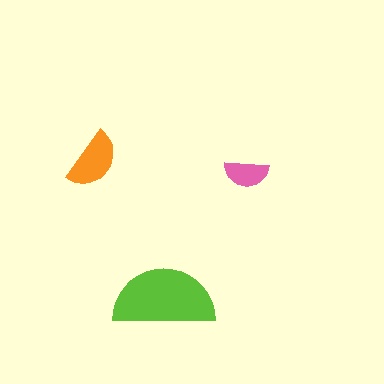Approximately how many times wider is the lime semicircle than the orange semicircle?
About 1.5 times wider.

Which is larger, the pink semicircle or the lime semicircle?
The lime one.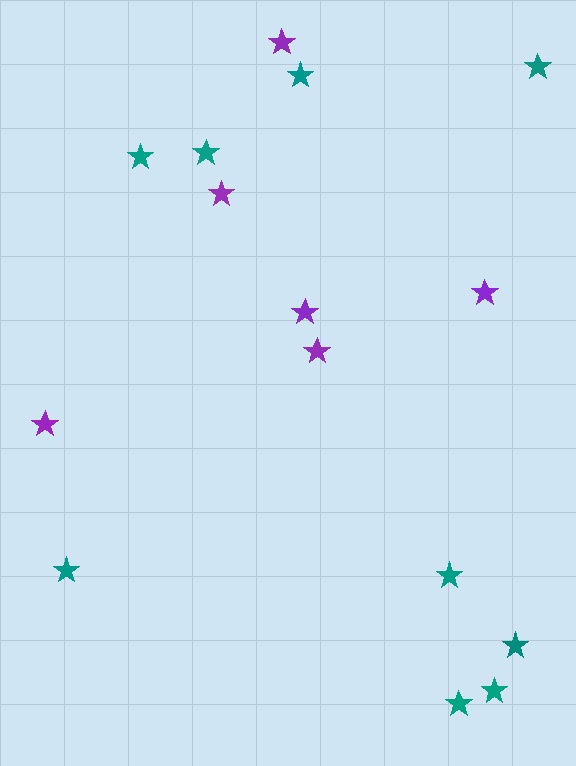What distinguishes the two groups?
There are 2 groups: one group of teal stars (9) and one group of purple stars (6).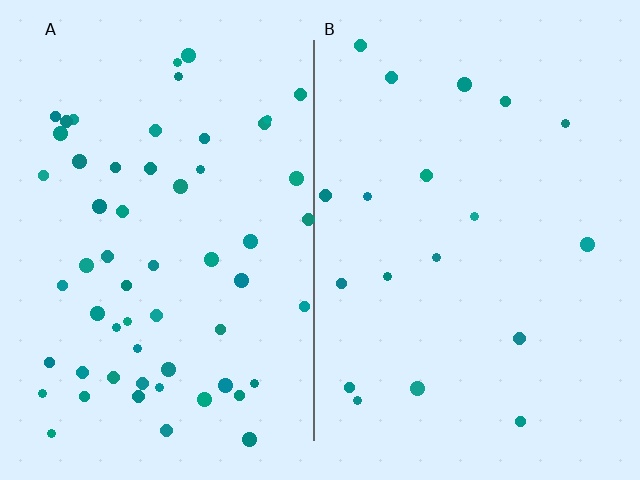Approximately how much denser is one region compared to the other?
Approximately 3.1× — region A over region B.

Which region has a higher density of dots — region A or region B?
A (the left).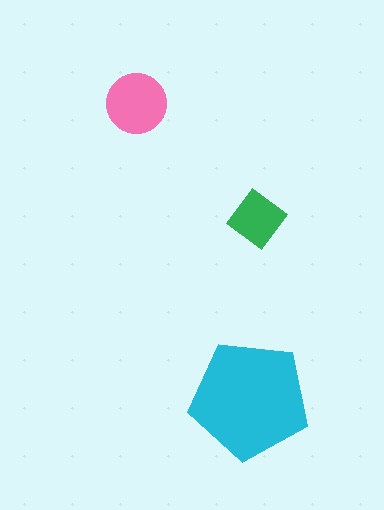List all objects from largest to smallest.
The cyan pentagon, the pink circle, the green diamond.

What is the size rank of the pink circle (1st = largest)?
2nd.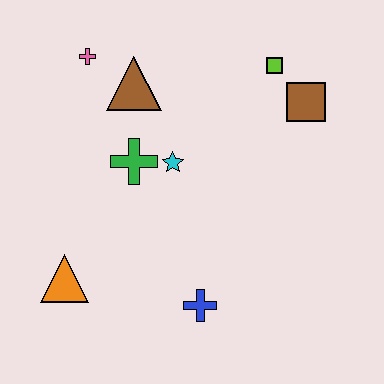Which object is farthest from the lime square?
The orange triangle is farthest from the lime square.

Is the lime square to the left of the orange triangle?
No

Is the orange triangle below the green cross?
Yes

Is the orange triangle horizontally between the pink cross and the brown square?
No